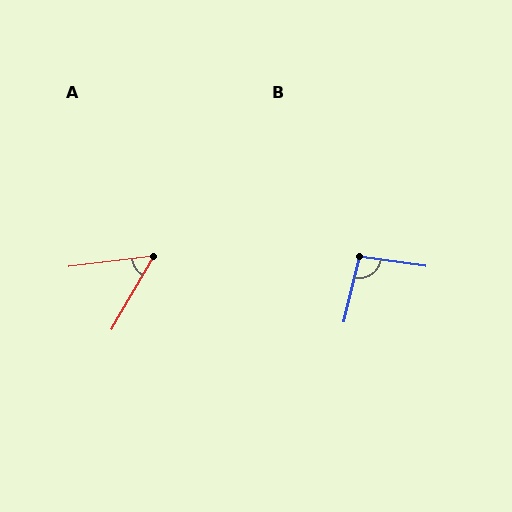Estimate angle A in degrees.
Approximately 53 degrees.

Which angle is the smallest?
A, at approximately 53 degrees.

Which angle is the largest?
B, at approximately 95 degrees.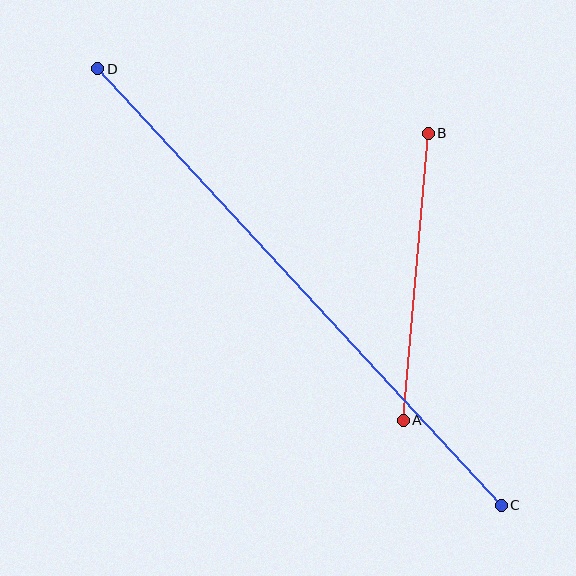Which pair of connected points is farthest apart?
Points C and D are farthest apart.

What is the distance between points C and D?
The distance is approximately 594 pixels.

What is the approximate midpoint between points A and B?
The midpoint is at approximately (416, 277) pixels.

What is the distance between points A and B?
The distance is approximately 288 pixels.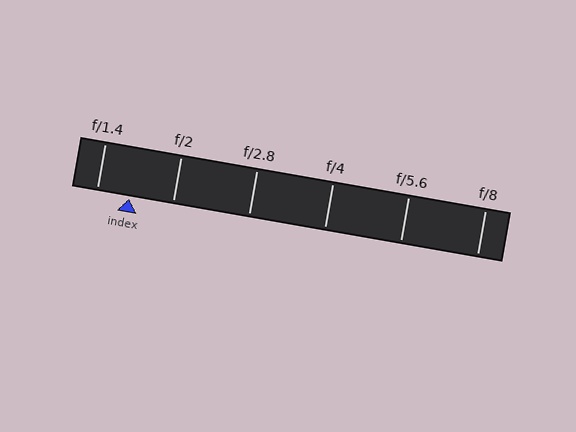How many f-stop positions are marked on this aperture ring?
There are 6 f-stop positions marked.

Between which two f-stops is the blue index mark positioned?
The index mark is between f/1.4 and f/2.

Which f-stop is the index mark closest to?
The index mark is closest to f/1.4.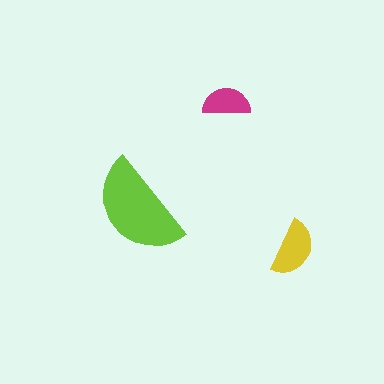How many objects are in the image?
There are 3 objects in the image.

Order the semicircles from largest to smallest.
the lime one, the yellow one, the magenta one.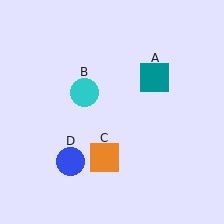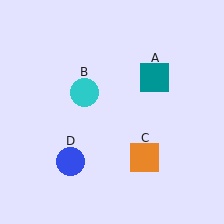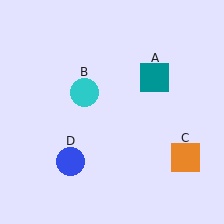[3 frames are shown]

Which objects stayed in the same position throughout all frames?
Teal square (object A) and cyan circle (object B) and blue circle (object D) remained stationary.